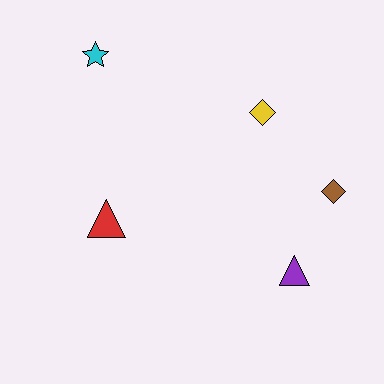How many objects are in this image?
There are 5 objects.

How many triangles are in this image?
There are 2 triangles.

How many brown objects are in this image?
There is 1 brown object.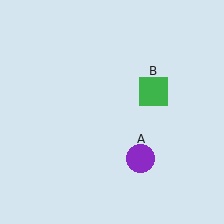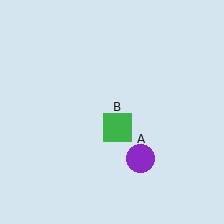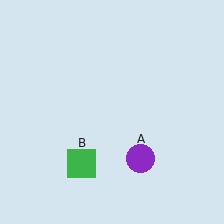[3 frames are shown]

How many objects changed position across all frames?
1 object changed position: green square (object B).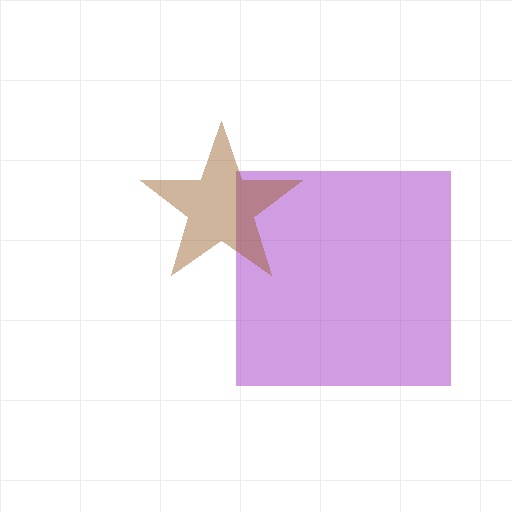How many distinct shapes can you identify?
There are 2 distinct shapes: a purple square, a brown star.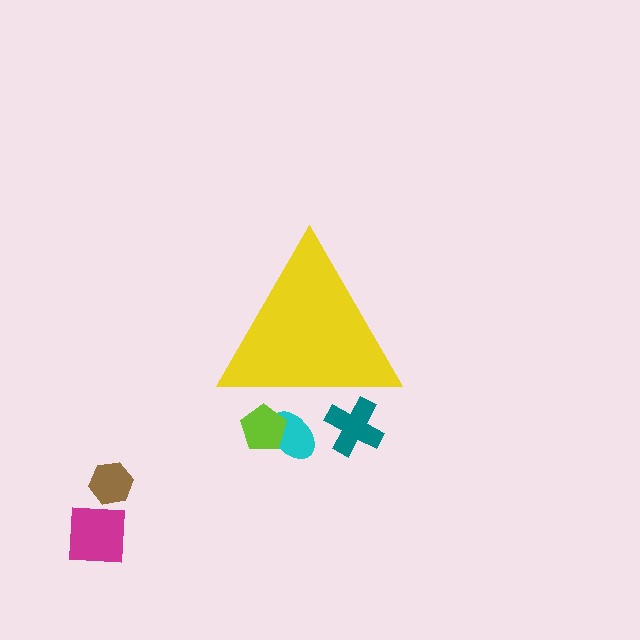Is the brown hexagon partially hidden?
No, the brown hexagon is fully visible.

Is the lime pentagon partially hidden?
Yes, the lime pentagon is partially hidden behind the yellow triangle.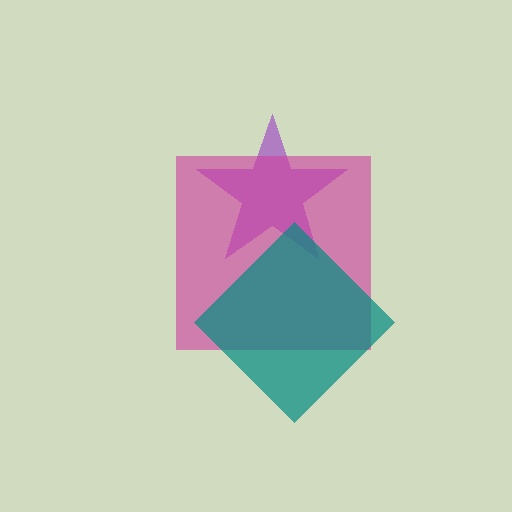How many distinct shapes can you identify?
There are 3 distinct shapes: a purple star, a magenta square, a teal diamond.